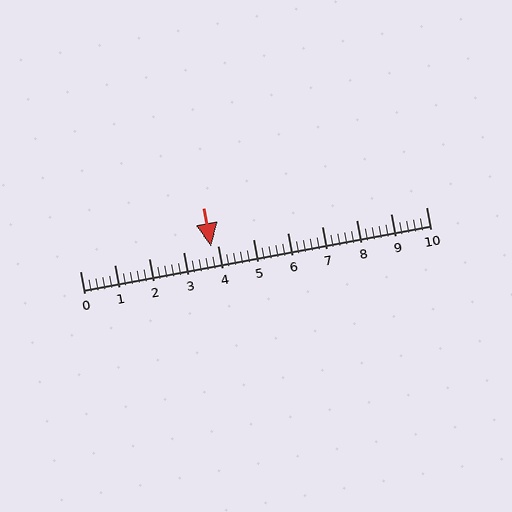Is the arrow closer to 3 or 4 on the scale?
The arrow is closer to 4.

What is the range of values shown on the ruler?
The ruler shows values from 0 to 10.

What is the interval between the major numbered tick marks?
The major tick marks are spaced 1 units apart.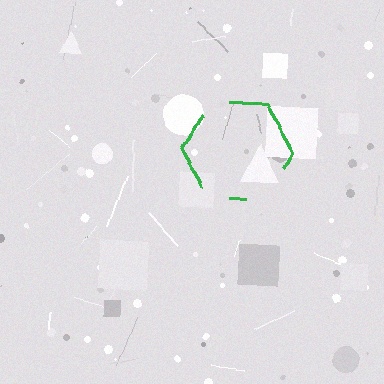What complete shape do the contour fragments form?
The contour fragments form a hexagon.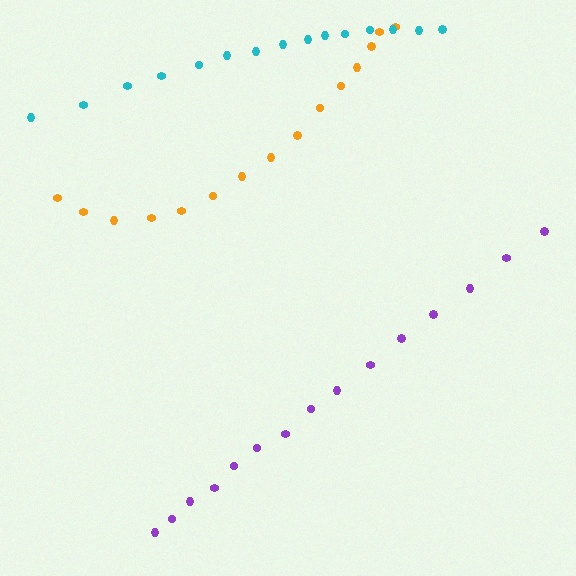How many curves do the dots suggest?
There are 3 distinct paths.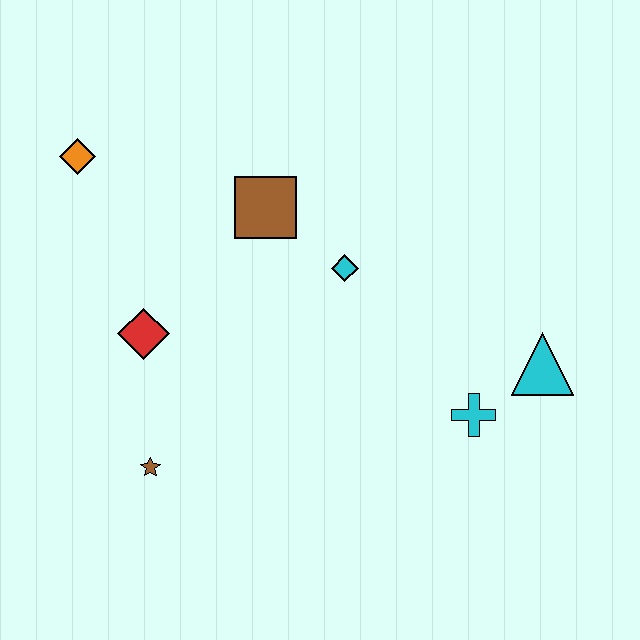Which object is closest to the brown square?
The cyan diamond is closest to the brown square.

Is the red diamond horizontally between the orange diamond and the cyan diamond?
Yes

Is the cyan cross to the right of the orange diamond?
Yes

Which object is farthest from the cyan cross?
The orange diamond is farthest from the cyan cross.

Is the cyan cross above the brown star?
Yes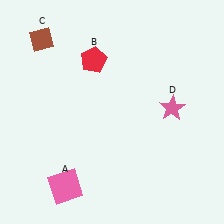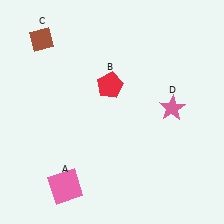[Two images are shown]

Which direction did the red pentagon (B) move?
The red pentagon (B) moved down.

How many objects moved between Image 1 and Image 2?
1 object moved between the two images.